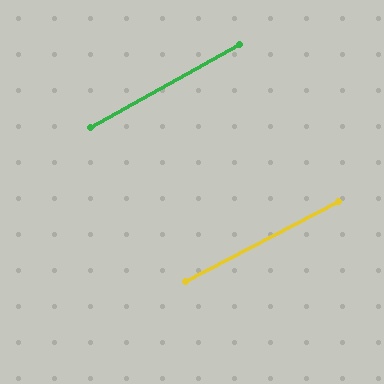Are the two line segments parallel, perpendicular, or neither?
Parallel — their directions differ by only 1.8°.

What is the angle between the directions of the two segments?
Approximately 2 degrees.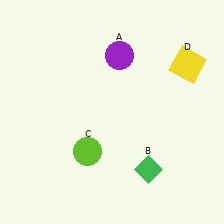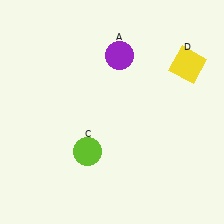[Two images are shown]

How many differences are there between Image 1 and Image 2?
There is 1 difference between the two images.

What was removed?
The green diamond (B) was removed in Image 2.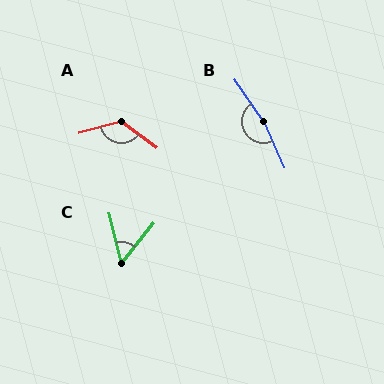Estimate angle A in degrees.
Approximately 128 degrees.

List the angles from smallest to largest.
C (53°), A (128°), B (169°).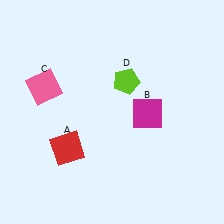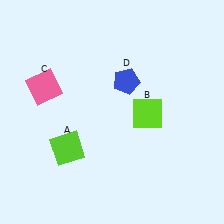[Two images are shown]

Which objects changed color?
A changed from red to lime. B changed from magenta to lime. D changed from lime to blue.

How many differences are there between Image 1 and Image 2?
There are 3 differences between the two images.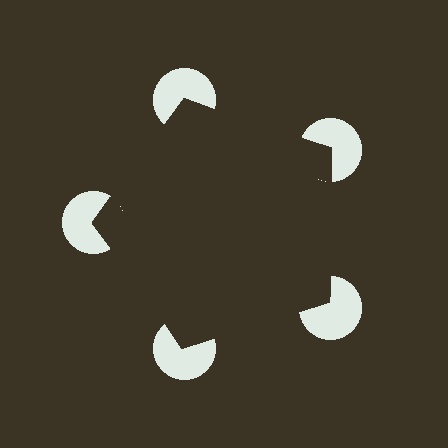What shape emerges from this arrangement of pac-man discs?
An illusory pentagon — its edges are inferred from the aligned wedge cuts in the pac-man discs, not physically drawn.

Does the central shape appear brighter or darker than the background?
It typically appears slightly darker than the background, even though no actual brightness change is drawn.